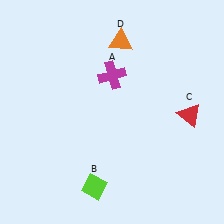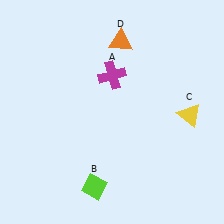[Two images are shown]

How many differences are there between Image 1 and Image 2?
There is 1 difference between the two images.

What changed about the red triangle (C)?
In Image 1, C is red. In Image 2, it changed to yellow.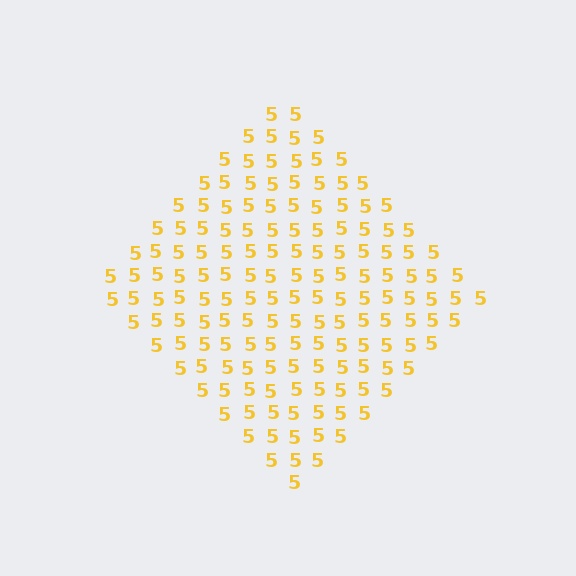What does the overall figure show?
The overall figure shows a diamond.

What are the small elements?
The small elements are digit 5's.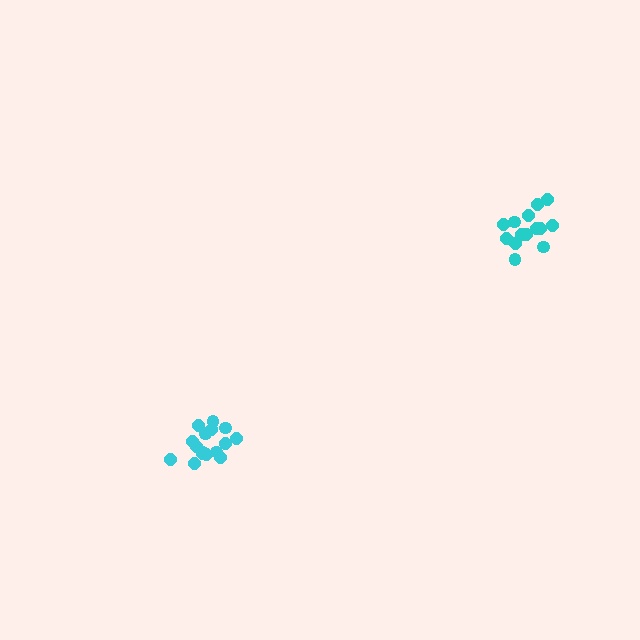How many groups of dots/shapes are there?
There are 2 groups.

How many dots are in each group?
Group 1: 14 dots, Group 2: 16 dots (30 total).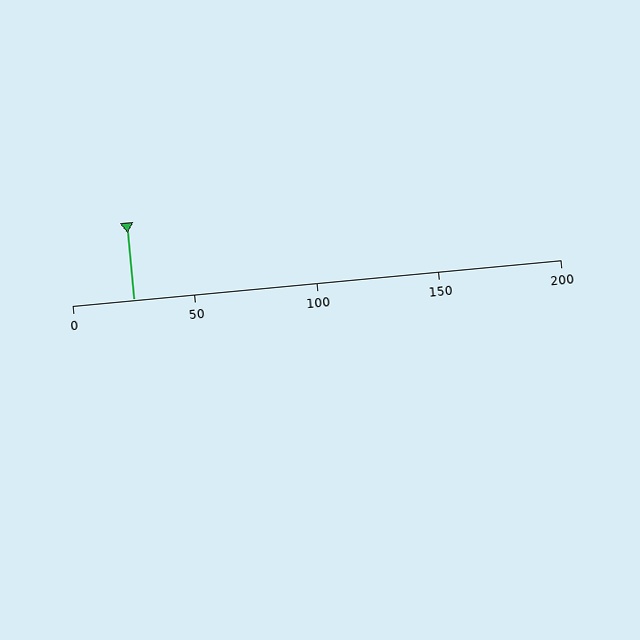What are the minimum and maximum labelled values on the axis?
The axis runs from 0 to 200.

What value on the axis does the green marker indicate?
The marker indicates approximately 25.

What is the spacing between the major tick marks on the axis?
The major ticks are spaced 50 apart.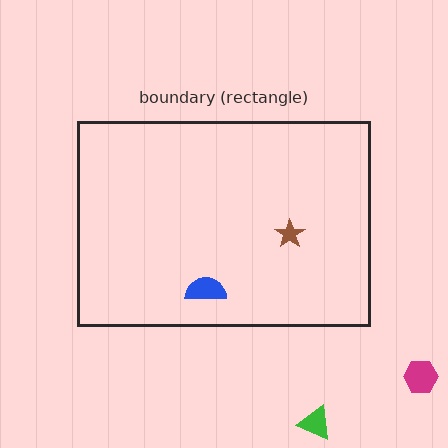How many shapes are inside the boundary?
2 inside, 2 outside.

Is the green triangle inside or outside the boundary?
Outside.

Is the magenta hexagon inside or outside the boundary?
Outside.